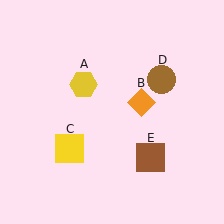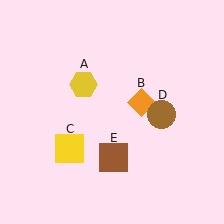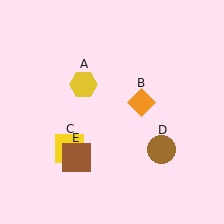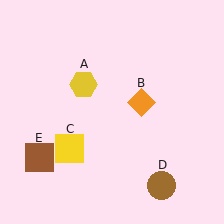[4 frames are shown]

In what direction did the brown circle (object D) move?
The brown circle (object D) moved down.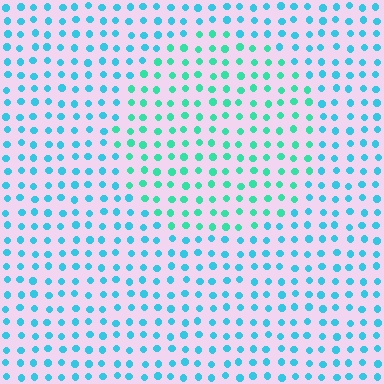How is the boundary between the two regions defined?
The boundary is defined purely by a slight shift in hue (about 31 degrees). Spacing, size, and orientation are identical on both sides.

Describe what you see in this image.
The image is filled with small cyan elements in a uniform arrangement. A circle-shaped region is visible where the elements are tinted to a slightly different hue, forming a subtle color boundary.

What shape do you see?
I see a circle.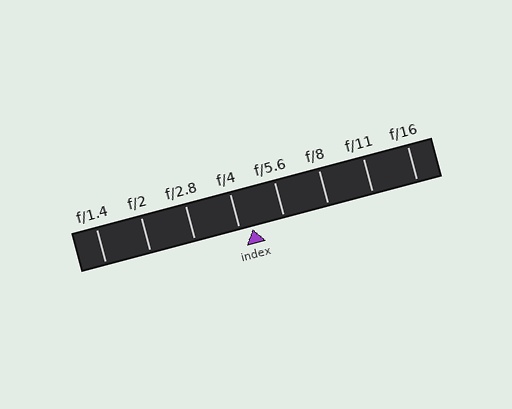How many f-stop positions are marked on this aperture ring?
There are 8 f-stop positions marked.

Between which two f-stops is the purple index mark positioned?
The index mark is between f/4 and f/5.6.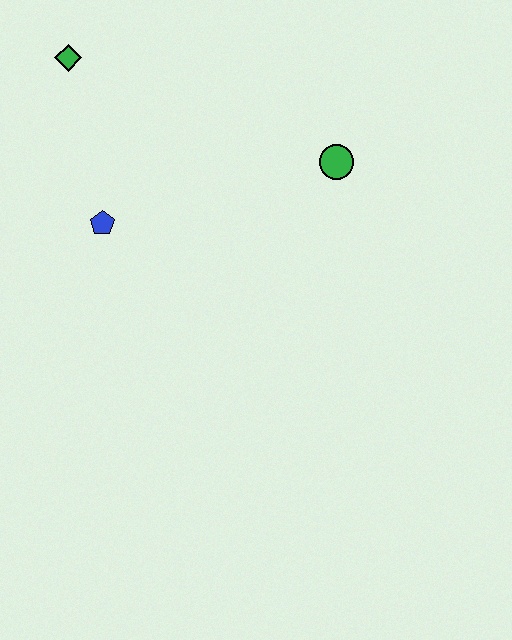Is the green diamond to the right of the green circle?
No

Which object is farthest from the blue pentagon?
The green circle is farthest from the blue pentagon.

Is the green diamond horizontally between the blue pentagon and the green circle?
No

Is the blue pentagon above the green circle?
No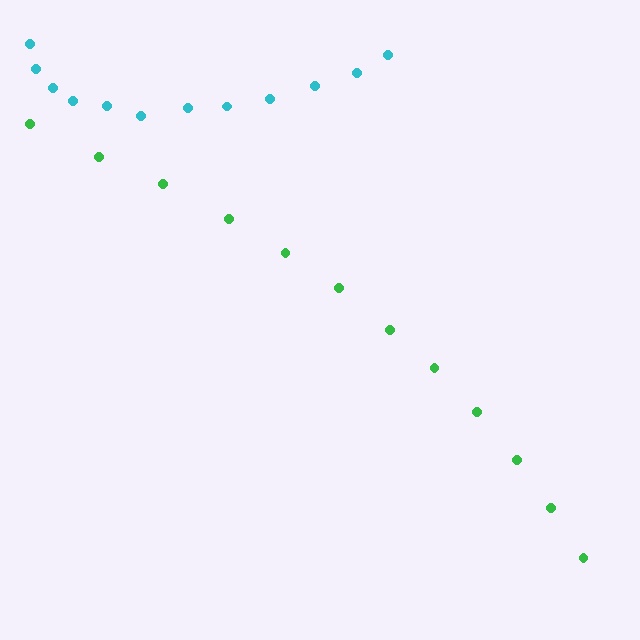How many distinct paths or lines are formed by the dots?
There are 2 distinct paths.